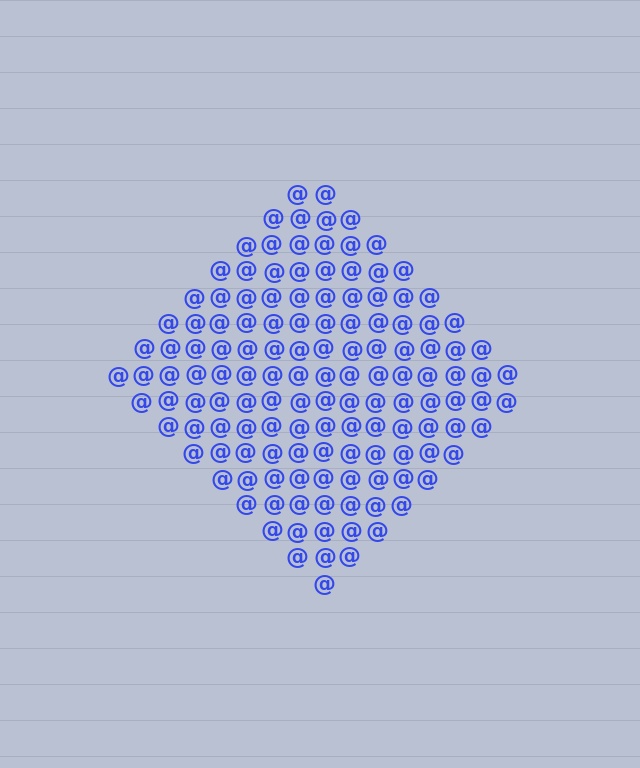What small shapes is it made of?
It is made of small at signs.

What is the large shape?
The large shape is a diamond.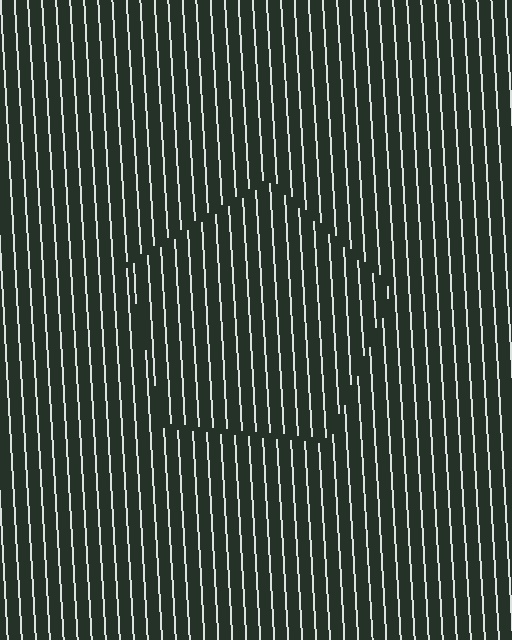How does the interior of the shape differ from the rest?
The interior of the shape contains the same grating, shifted by half a period — the contour is defined by the phase discontinuity where line-ends from the inner and outer gratings abut.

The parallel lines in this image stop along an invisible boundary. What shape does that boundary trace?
An illusory pentagon. The interior of the shape contains the same grating, shifted by half a period — the contour is defined by the phase discontinuity where line-ends from the inner and outer gratings abut.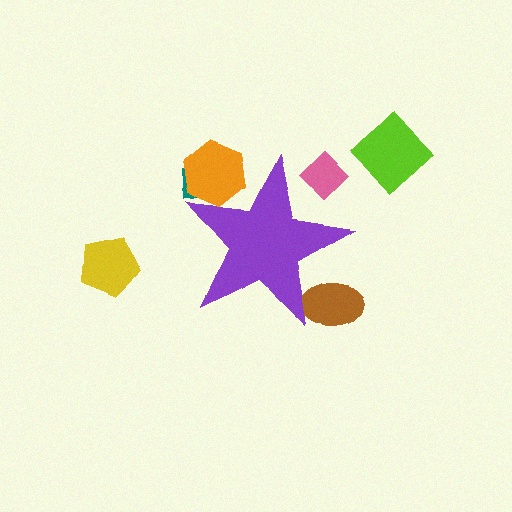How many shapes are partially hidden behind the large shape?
4 shapes are partially hidden.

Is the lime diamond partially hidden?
No, the lime diamond is fully visible.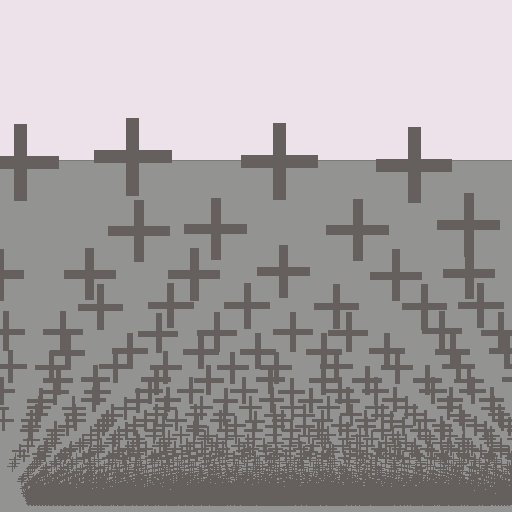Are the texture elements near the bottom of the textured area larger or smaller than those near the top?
Smaller. The gradient is inverted — elements near the bottom are smaller and denser.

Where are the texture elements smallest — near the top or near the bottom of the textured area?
Near the bottom.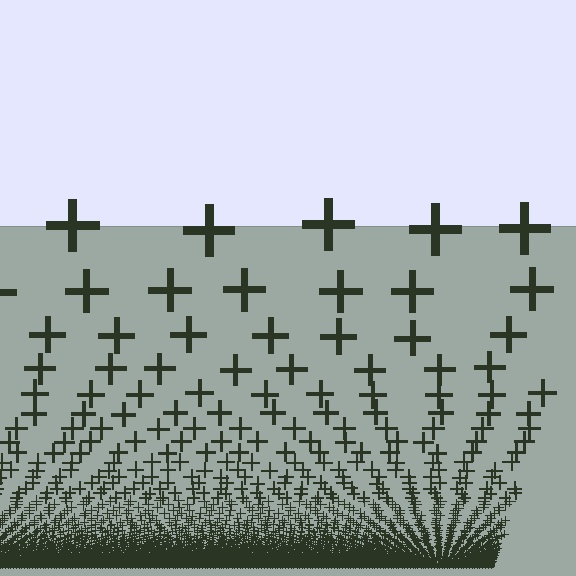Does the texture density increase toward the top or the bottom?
Density increases toward the bottom.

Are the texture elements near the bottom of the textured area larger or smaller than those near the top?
Smaller. The gradient is inverted — elements near the bottom are smaller and denser.